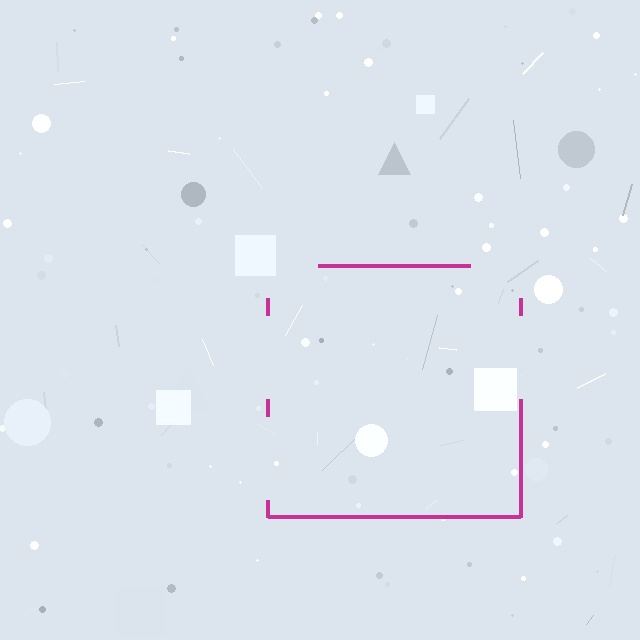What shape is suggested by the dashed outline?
The dashed outline suggests a square.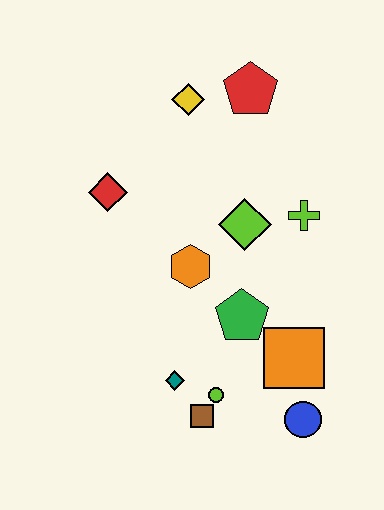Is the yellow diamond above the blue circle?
Yes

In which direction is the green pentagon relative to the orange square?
The green pentagon is to the left of the orange square.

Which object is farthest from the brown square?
The red pentagon is farthest from the brown square.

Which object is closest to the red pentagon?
The yellow diamond is closest to the red pentagon.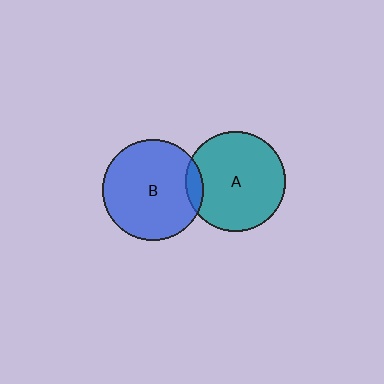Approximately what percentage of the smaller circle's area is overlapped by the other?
Approximately 10%.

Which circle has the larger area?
Circle B (blue).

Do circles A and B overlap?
Yes.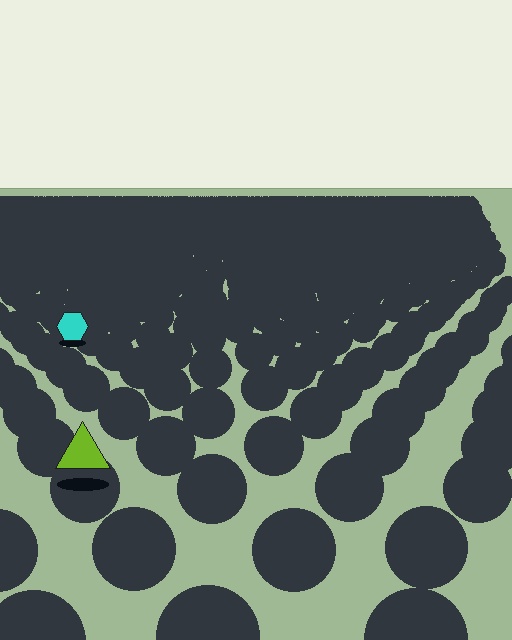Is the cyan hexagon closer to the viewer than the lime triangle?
No. The lime triangle is closer — you can tell from the texture gradient: the ground texture is coarser near it.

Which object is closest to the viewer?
The lime triangle is closest. The texture marks near it are larger and more spread out.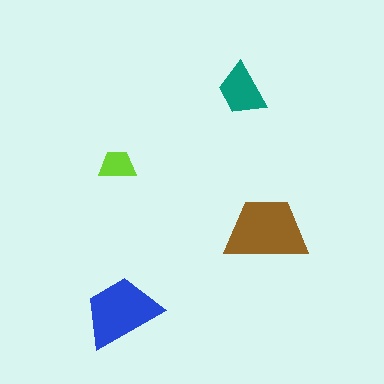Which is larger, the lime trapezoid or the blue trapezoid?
The blue one.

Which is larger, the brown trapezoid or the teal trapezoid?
The brown one.